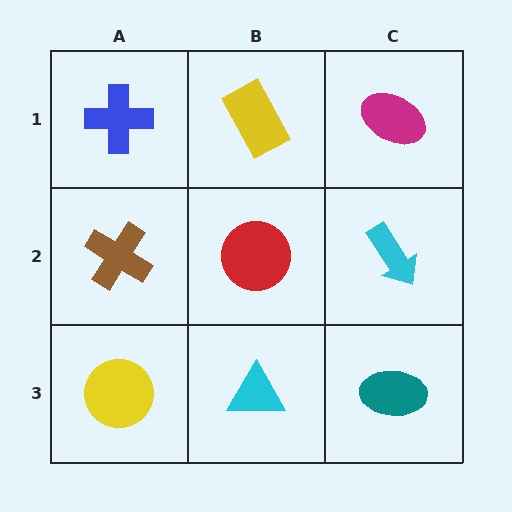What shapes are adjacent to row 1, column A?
A brown cross (row 2, column A), a yellow rectangle (row 1, column B).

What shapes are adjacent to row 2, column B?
A yellow rectangle (row 1, column B), a cyan triangle (row 3, column B), a brown cross (row 2, column A), a cyan arrow (row 2, column C).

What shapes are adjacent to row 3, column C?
A cyan arrow (row 2, column C), a cyan triangle (row 3, column B).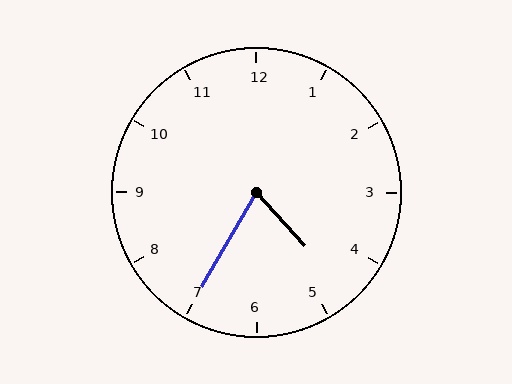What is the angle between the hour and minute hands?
Approximately 72 degrees.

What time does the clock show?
4:35.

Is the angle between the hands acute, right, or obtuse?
It is acute.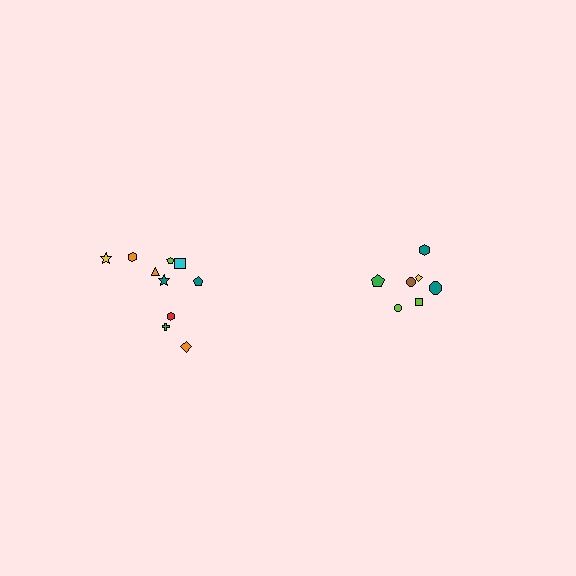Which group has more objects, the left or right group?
The left group.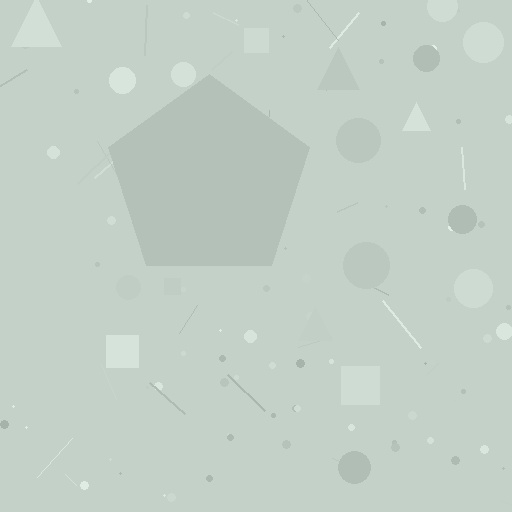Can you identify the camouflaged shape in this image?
The camouflaged shape is a pentagon.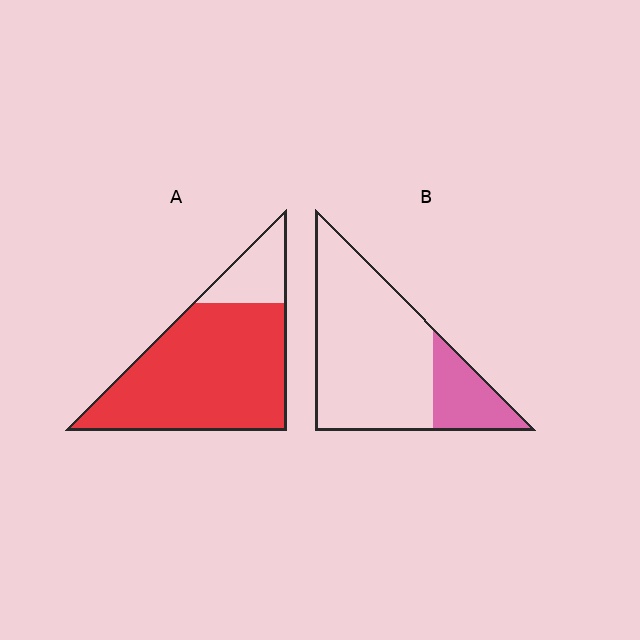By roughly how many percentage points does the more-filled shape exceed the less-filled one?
By roughly 60 percentage points (A over B).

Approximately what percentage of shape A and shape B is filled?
A is approximately 80% and B is approximately 20%.